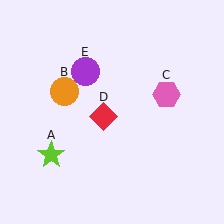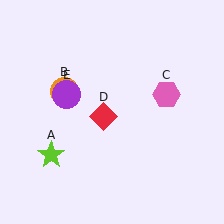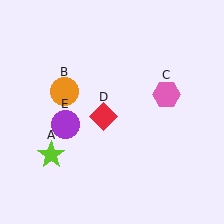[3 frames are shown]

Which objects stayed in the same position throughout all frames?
Lime star (object A) and orange circle (object B) and pink hexagon (object C) and red diamond (object D) remained stationary.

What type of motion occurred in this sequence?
The purple circle (object E) rotated counterclockwise around the center of the scene.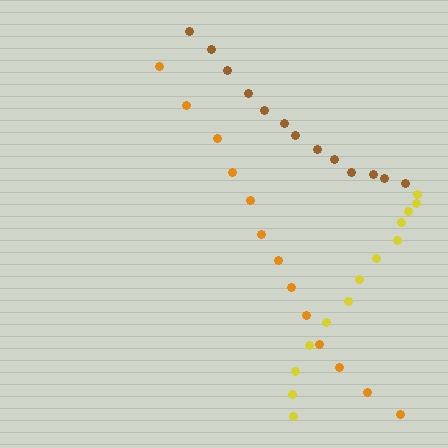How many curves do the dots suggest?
There are 3 distinct paths.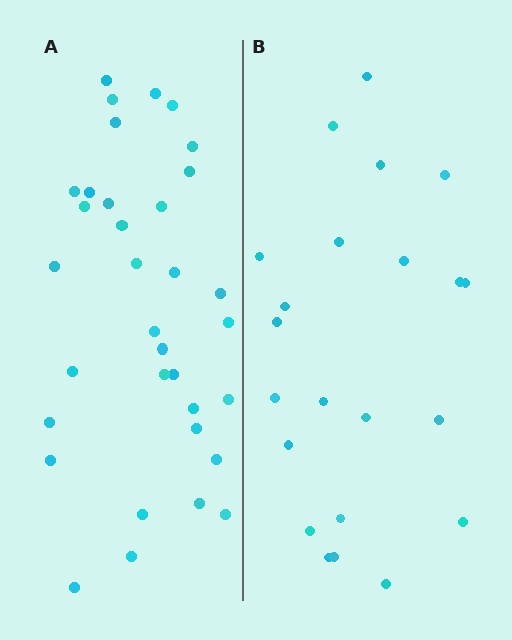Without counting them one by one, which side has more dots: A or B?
Region A (the left region) has more dots.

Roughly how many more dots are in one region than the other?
Region A has roughly 12 or so more dots than region B.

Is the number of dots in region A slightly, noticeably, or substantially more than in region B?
Region A has substantially more. The ratio is roughly 1.5 to 1.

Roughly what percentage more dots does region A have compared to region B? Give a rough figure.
About 55% more.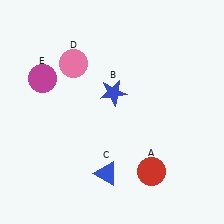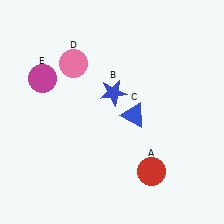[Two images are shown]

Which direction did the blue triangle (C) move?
The blue triangle (C) moved up.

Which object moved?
The blue triangle (C) moved up.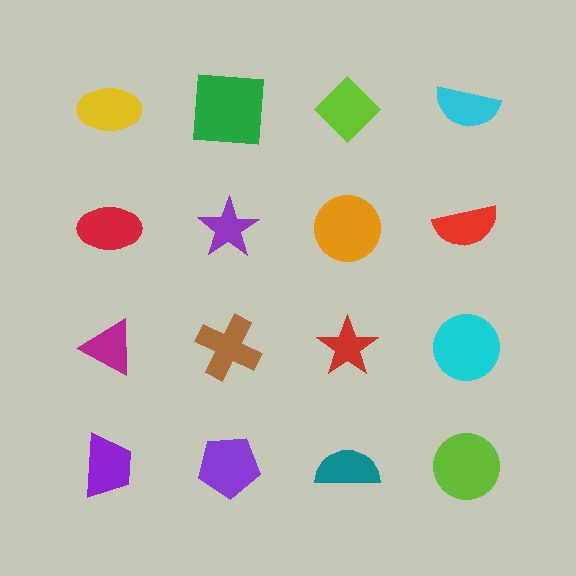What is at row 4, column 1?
A purple trapezoid.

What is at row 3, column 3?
A red star.